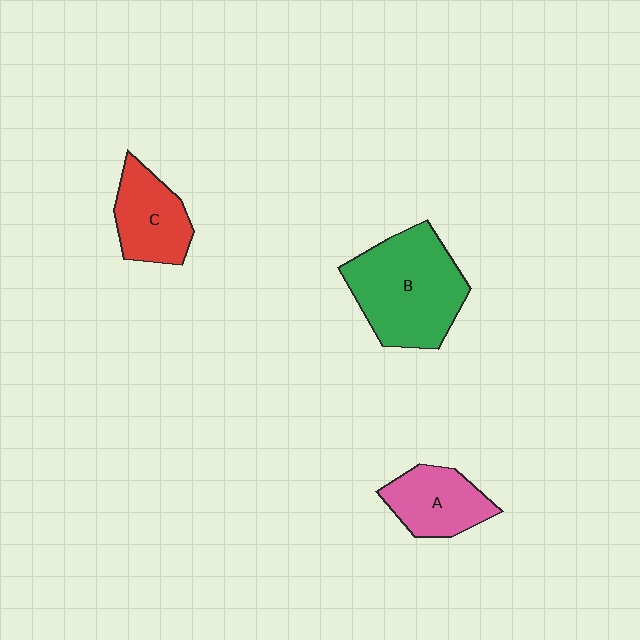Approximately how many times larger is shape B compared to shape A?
Approximately 1.8 times.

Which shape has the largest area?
Shape B (green).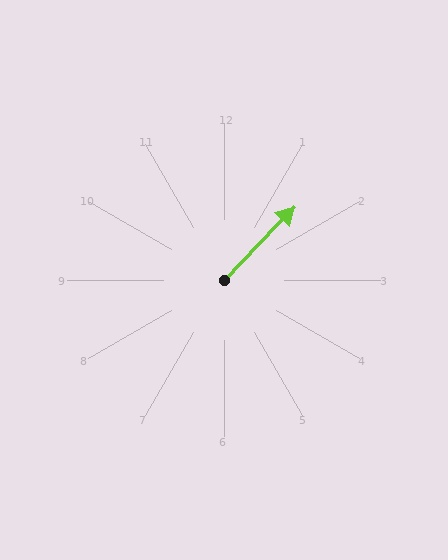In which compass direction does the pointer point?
Northeast.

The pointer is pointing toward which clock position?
Roughly 1 o'clock.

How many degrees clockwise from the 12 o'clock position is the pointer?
Approximately 44 degrees.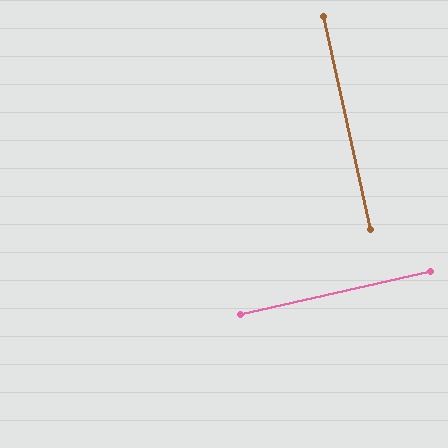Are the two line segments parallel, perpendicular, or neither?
Perpendicular — they meet at approximately 90°.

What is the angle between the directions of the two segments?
Approximately 90 degrees.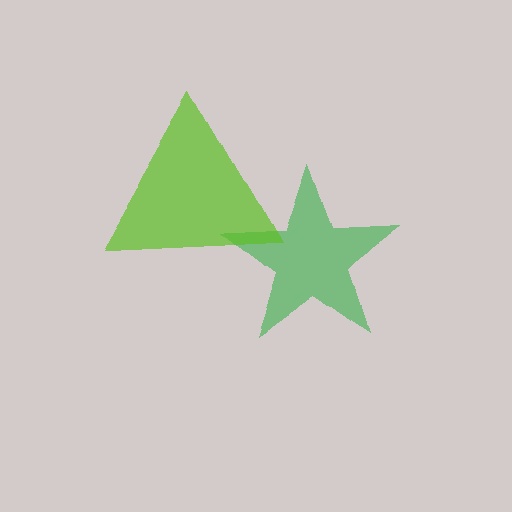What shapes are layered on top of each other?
The layered shapes are: a green star, a lime triangle.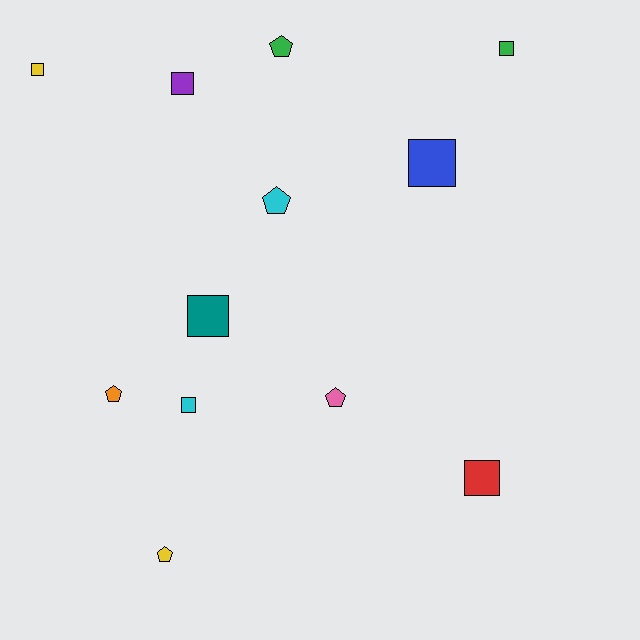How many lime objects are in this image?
There are no lime objects.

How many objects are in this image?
There are 12 objects.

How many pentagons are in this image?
There are 5 pentagons.